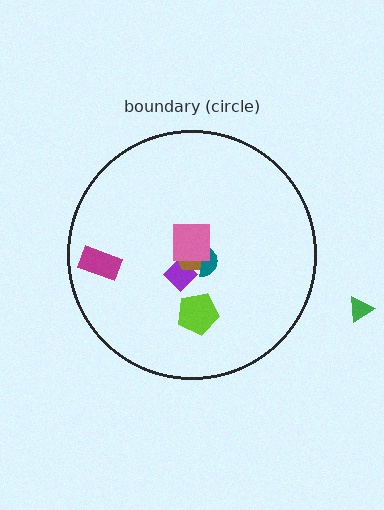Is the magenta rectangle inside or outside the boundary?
Inside.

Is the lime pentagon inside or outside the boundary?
Inside.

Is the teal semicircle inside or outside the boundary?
Inside.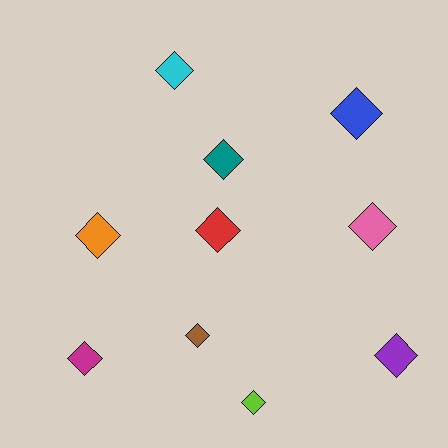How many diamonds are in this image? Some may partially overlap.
There are 10 diamonds.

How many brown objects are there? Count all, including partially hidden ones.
There is 1 brown object.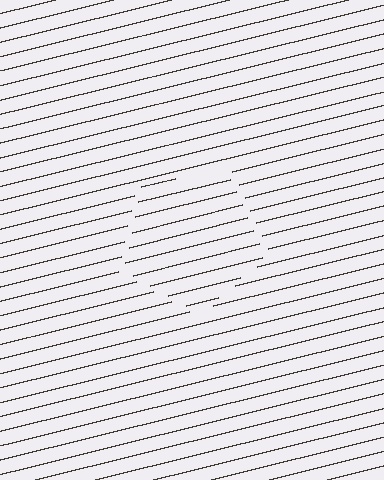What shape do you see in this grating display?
An illusory pentagon. The interior of the shape contains the same grating, shifted by half a period — the contour is defined by the phase discontinuity where line-ends from the inner and outer gratings abut.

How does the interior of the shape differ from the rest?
The interior of the shape contains the same grating, shifted by half a period — the contour is defined by the phase discontinuity where line-ends from the inner and outer gratings abut.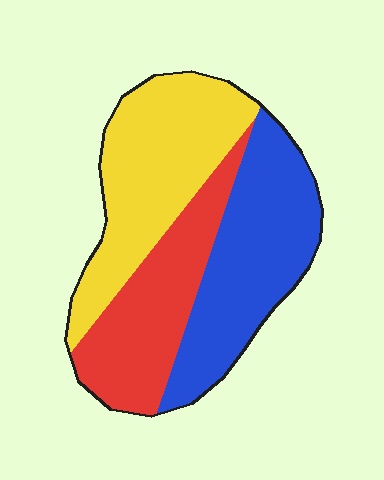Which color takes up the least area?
Red, at roughly 30%.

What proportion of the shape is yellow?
Yellow covers around 35% of the shape.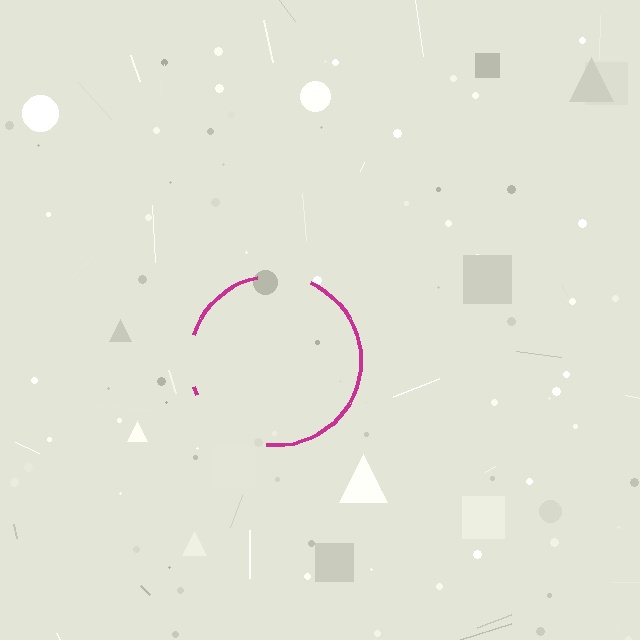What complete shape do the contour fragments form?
The contour fragments form a circle.